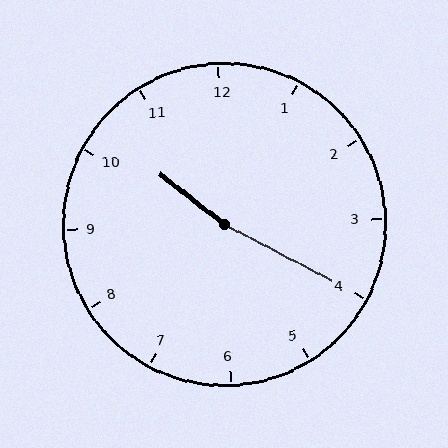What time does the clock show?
10:20.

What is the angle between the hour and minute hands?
Approximately 170 degrees.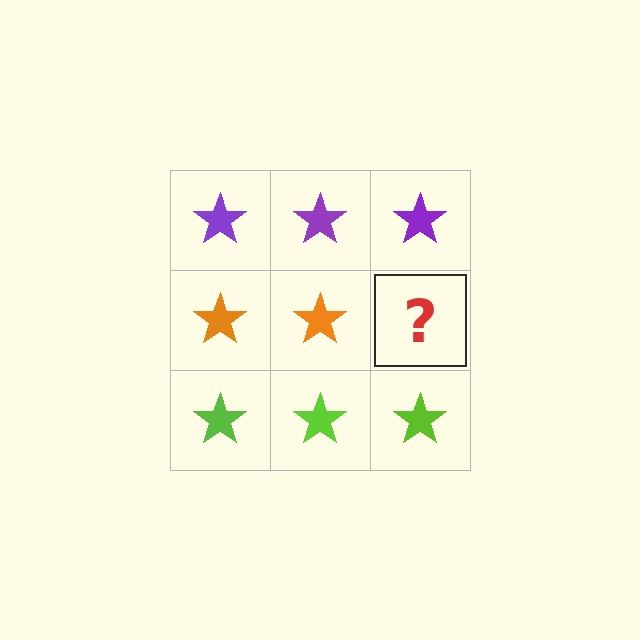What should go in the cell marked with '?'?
The missing cell should contain an orange star.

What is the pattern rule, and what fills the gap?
The rule is that each row has a consistent color. The gap should be filled with an orange star.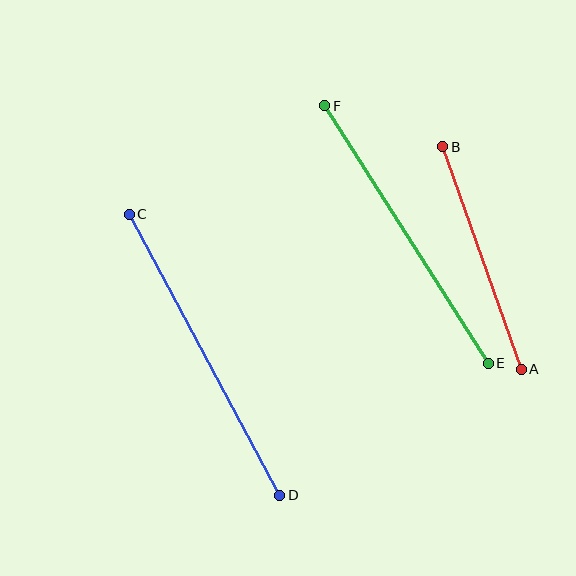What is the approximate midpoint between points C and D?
The midpoint is at approximately (204, 355) pixels.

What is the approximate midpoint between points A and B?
The midpoint is at approximately (482, 258) pixels.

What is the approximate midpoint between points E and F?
The midpoint is at approximately (406, 234) pixels.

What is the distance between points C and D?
The distance is approximately 319 pixels.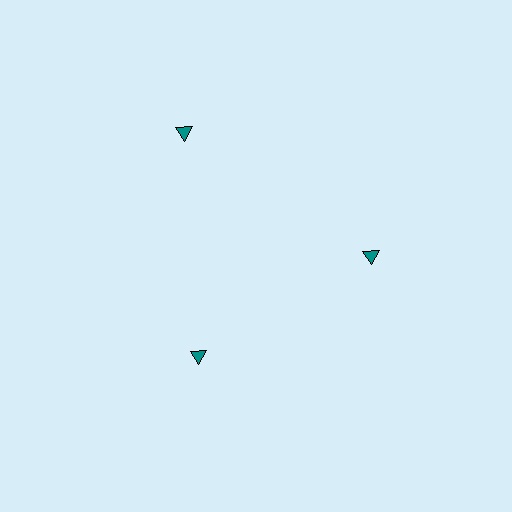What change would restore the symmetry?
The symmetry would be restored by moving it inward, back onto the ring so that all 3 triangles sit at equal angles and equal distance from the center.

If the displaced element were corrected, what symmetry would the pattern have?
It would have 3-fold rotational symmetry — the pattern would map onto itself every 120 degrees.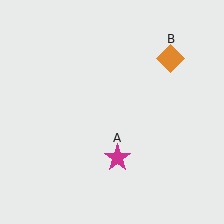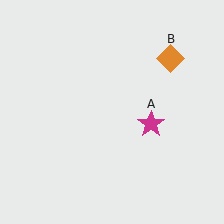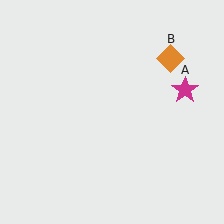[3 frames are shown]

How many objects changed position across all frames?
1 object changed position: magenta star (object A).